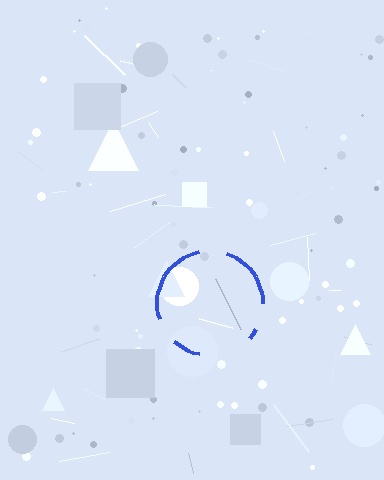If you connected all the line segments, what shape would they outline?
They would outline a circle.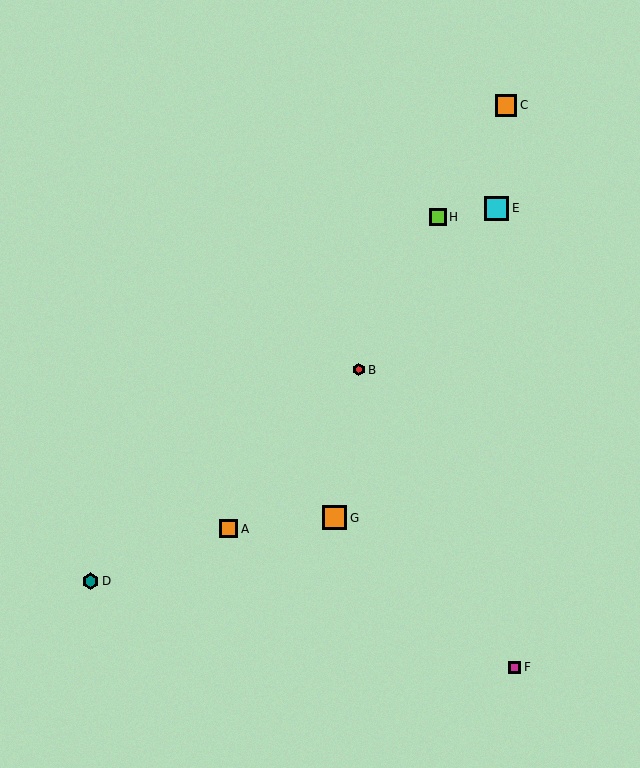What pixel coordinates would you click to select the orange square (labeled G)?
Click at (335, 518) to select the orange square G.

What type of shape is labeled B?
Shape B is a red hexagon.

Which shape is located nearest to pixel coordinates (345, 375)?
The red hexagon (labeled B) at (359, 370) is nearest to that location.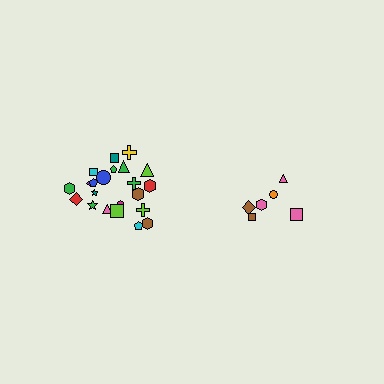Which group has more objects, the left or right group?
The left group.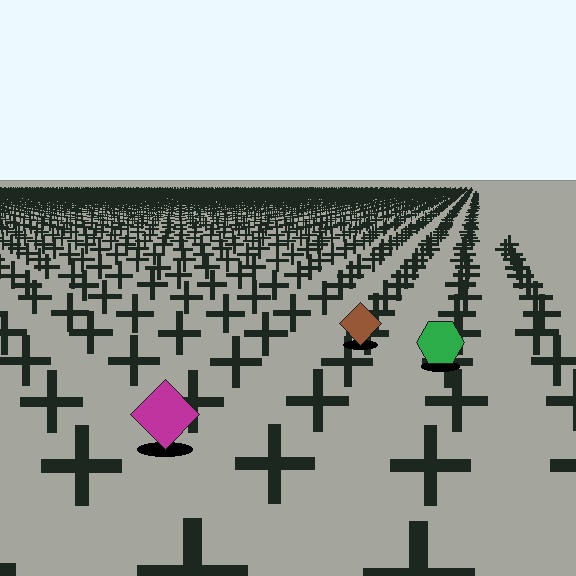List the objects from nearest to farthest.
From nearest to farthest: the magenta diamond, the green hexagon, the brown diamond.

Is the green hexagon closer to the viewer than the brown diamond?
Yes. The green hexagon is closer — you can tell from the texture gradient: the ground texture is coarser near it.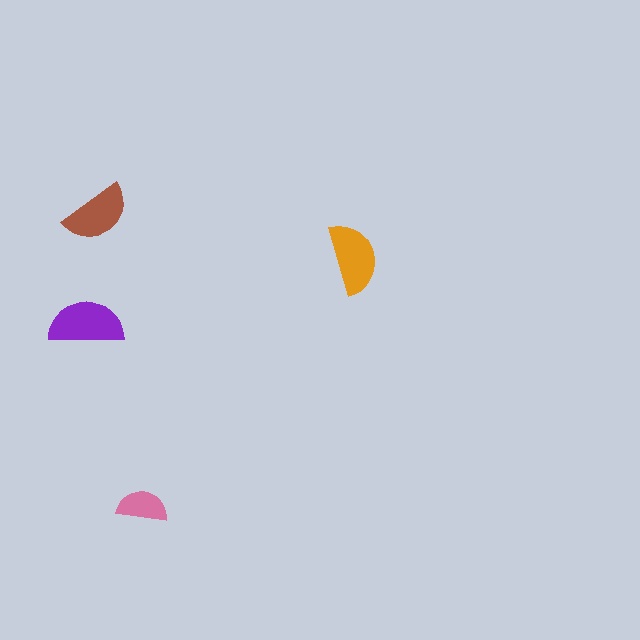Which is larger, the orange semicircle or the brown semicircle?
The orange one.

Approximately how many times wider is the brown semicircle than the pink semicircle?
About 1.5 times wider.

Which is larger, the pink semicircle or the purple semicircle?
The purple one.